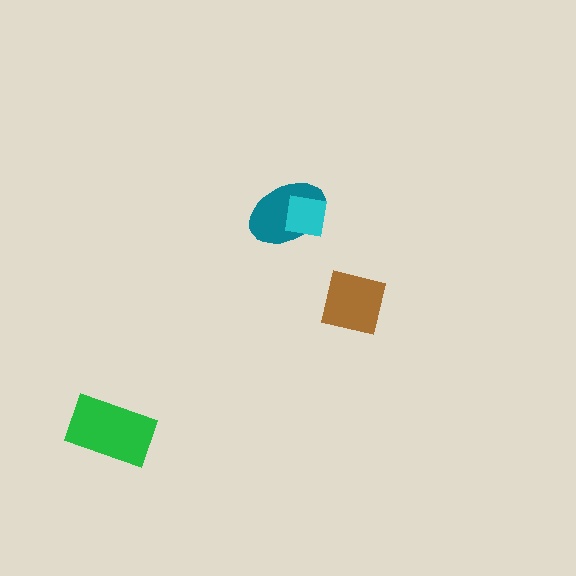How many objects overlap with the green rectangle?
0 objects overlap with the green rectangle.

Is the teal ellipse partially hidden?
Yes, it is partially covered by another shape.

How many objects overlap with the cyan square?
1 object overlaps with the cyan square.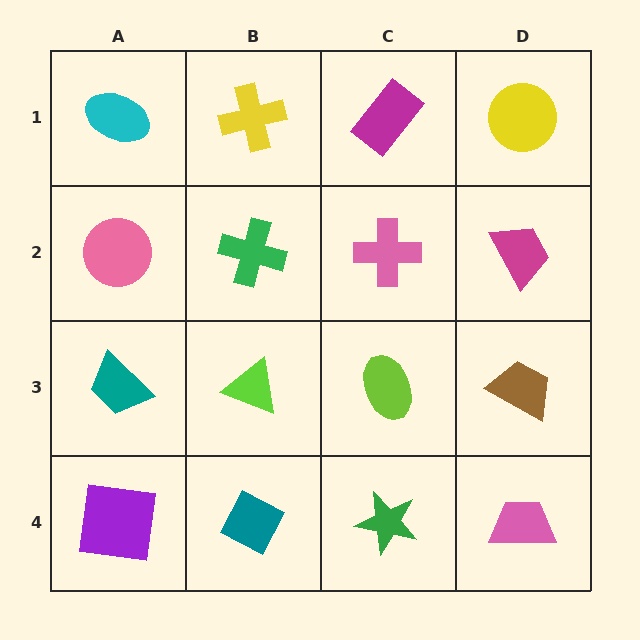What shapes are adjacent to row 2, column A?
A cyan ellipse (row 1, column A), a teal trapezoid (row 3, column A), a green cross (row 2, column B).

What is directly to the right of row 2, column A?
A green cross.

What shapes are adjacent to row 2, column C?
A magenta rectangle (row 1, column C), a lime ellipse (row 3, column C), a green cross (row 2, column B), a magenta trapezoid (row 2, column D).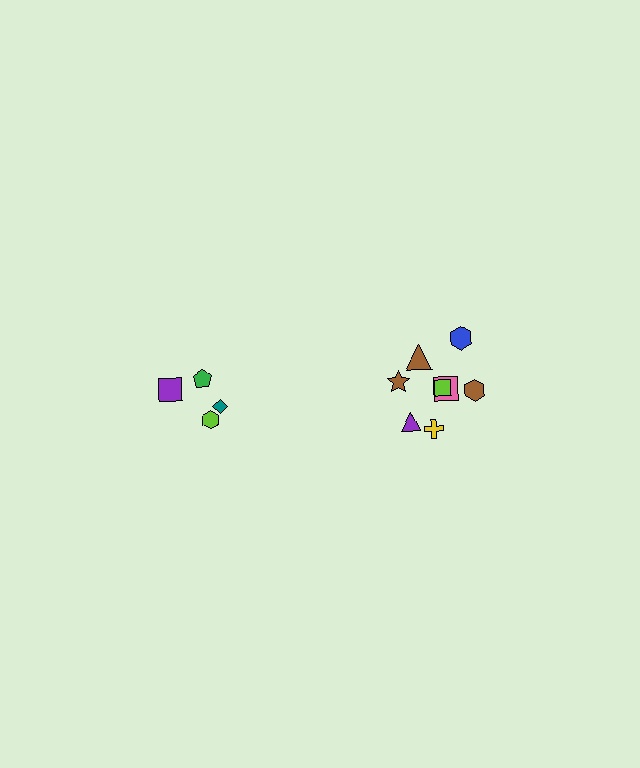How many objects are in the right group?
There are 8 objects.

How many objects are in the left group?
There are 4 objects.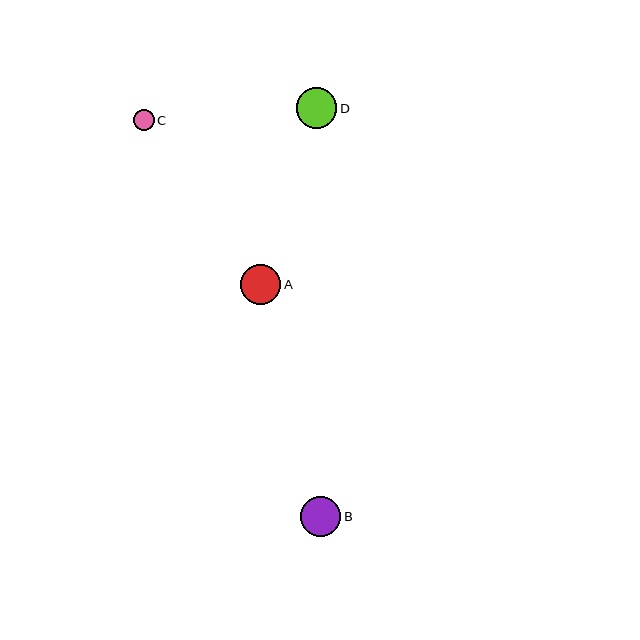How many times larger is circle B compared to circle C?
Circle B is approximately 1.9 times the size of circle C.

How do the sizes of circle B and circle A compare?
Circle B and circle A are approximately the same size.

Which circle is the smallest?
Circle C is the smallest with a size of approximately 21 pixels.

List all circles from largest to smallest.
From largest to smallest: B, D, A, C.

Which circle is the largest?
Circle B is the largest with a size of approximately 40 pixels.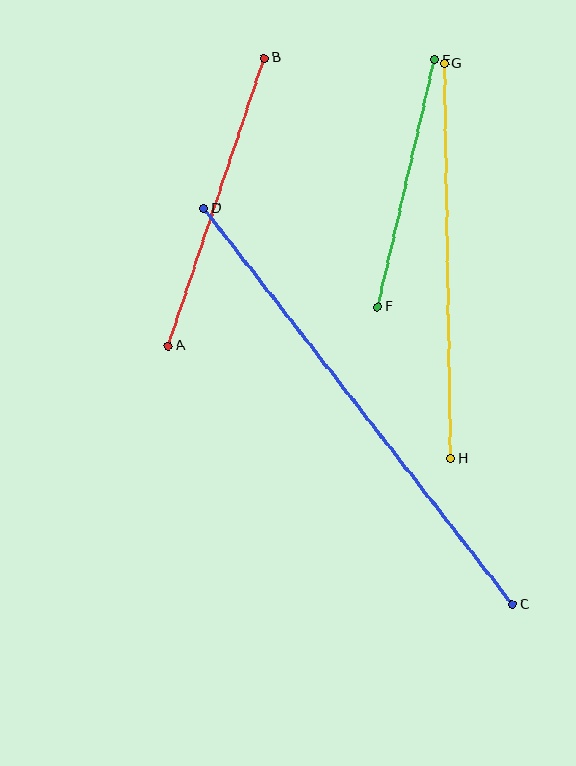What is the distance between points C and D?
The distance is approximately 502 pixels.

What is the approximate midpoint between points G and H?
The midpoint is at approximately (447, 261) pixels.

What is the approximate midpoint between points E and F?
The midpoint is at approximately (406, 183) pixels.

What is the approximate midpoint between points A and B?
The midpoint is at approximately (216, 202) pixels.